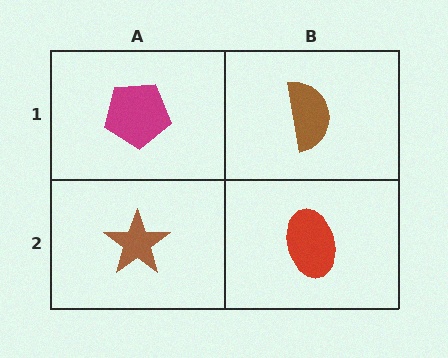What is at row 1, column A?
A magenta pentagon.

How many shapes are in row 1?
2 shapes.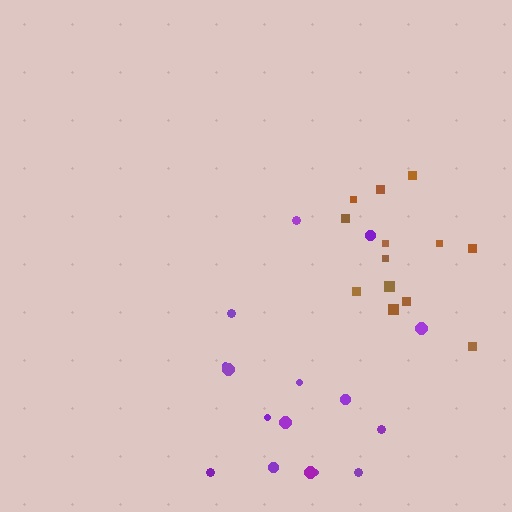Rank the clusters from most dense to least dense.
brown, purple.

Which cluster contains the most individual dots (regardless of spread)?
Purple (16).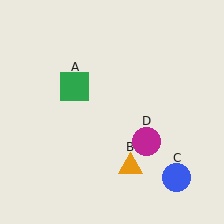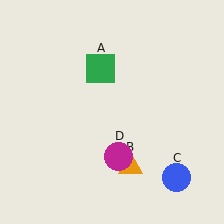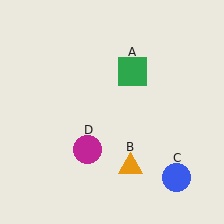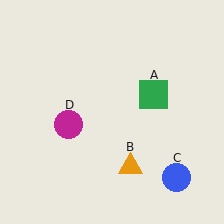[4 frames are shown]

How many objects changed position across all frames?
2 objects changed position: green square (object A), magenta circle (object D).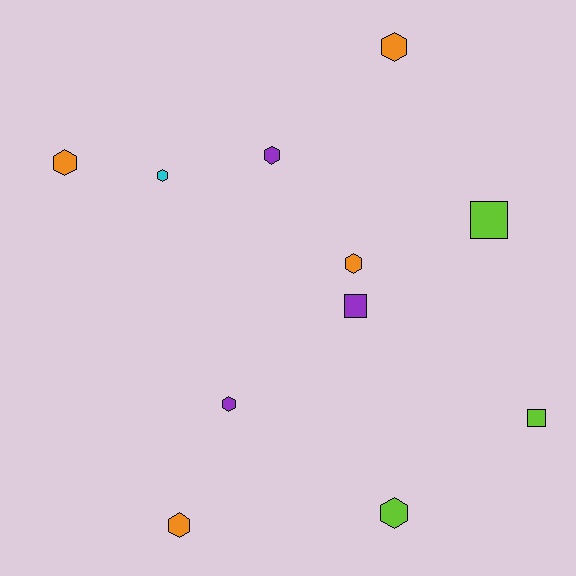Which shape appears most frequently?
Hexagon, with 8 objects.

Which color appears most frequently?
Orange, with 4 objects.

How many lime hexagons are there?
There is 1 lime hexagon.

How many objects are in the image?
There are 11 objects.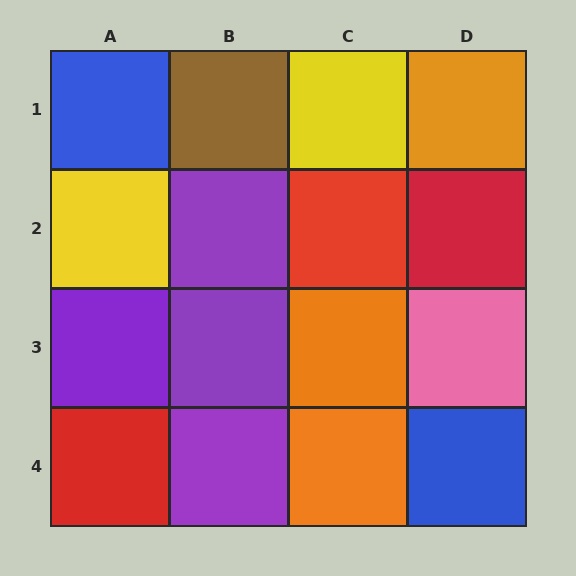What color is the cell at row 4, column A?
Red.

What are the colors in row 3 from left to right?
Purple, purple, orange, pink.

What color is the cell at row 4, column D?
Blue.